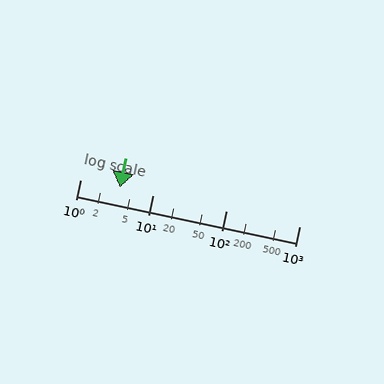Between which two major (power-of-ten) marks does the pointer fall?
The pointer is between 1 and 10.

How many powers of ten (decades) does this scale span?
The scale spans 3 decades, from 1 to 1000.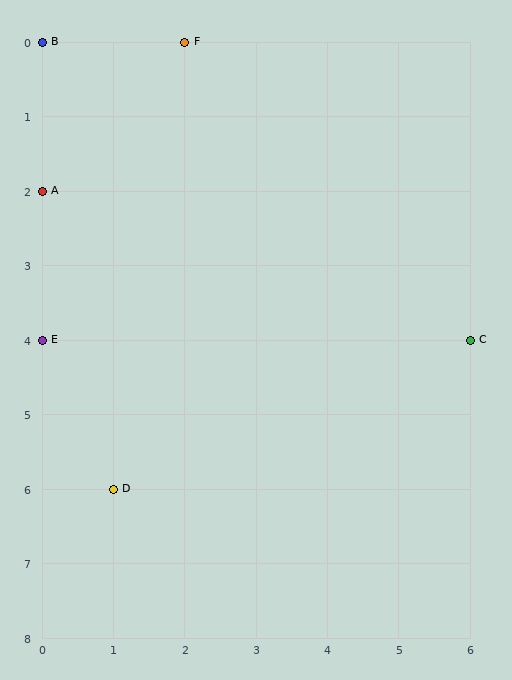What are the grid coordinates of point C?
Point C is at grid coordinates (6, 4).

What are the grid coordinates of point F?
Point F is at grid coordinates (2, 0).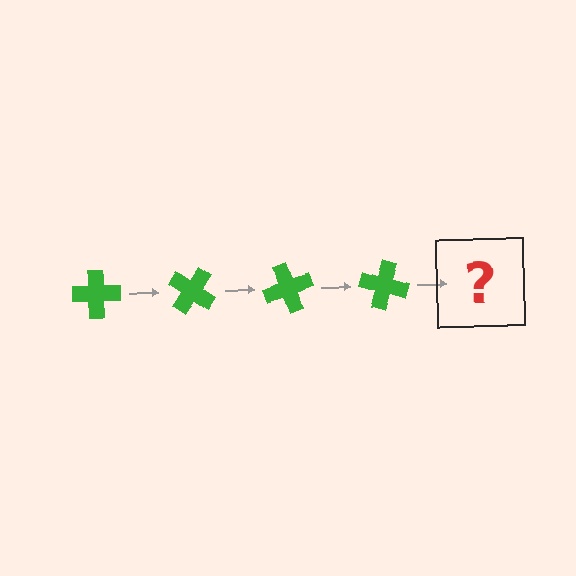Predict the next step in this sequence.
The next step is a green cross rotated 140 degrees.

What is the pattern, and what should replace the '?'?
The pattern is that the cross rotates 35 degrees each step. The '?' should be a green cross rotated 140 degrees.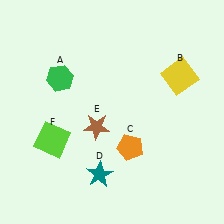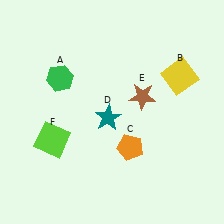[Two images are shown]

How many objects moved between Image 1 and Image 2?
2 objects moved between the two images.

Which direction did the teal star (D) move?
The teal star (D) moved up.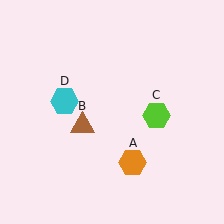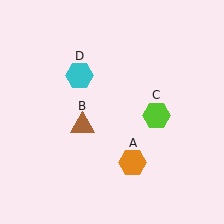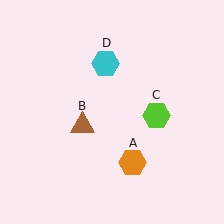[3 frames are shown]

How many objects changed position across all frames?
1 object changed position: cyan hexagon (object D).